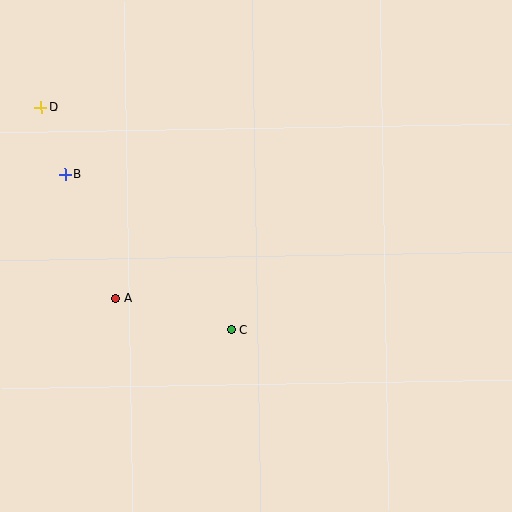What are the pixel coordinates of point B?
Point B is at (65, 174).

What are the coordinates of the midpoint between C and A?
The midpoint between C and A is at (174, 314).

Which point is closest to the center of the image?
Point C at (232, 330) is closest to the center.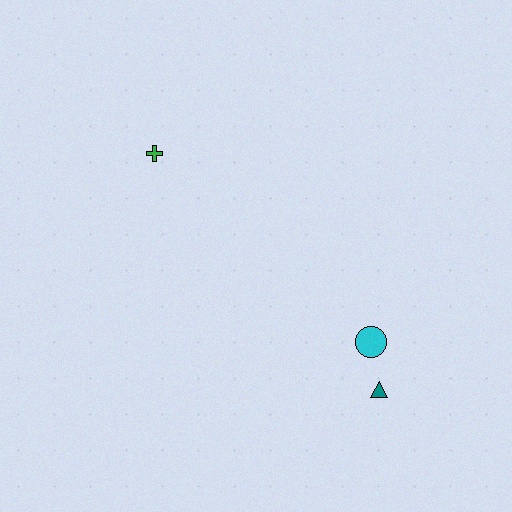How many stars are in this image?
There are no stars.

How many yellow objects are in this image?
There are no yellow objects.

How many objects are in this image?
There are 3 objects.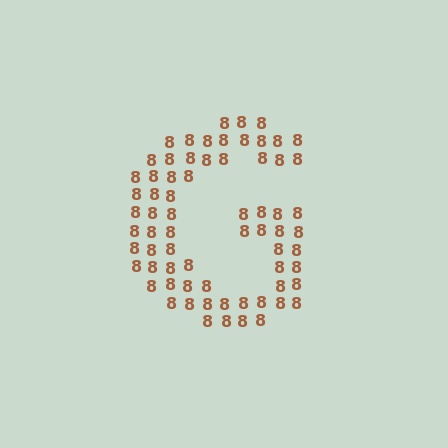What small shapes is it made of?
It is made of small digit 8's.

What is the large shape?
The large shape is the letter G.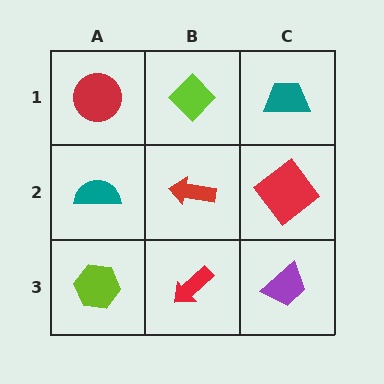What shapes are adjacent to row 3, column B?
A red arrow (row 2, column B), a lime hexagon (row 3, column A), a purple trapezoid (row 3, column C).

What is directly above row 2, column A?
A red circle.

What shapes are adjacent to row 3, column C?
A red diamond (row 2, column C), a red arrow (row 3, column B).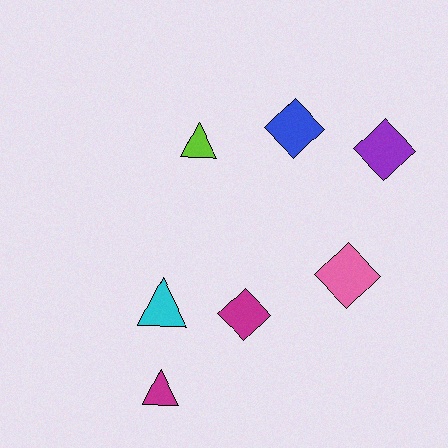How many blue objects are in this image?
There is 1 blue object.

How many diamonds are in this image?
There are 4 diamonds.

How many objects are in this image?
There are 7 objects.